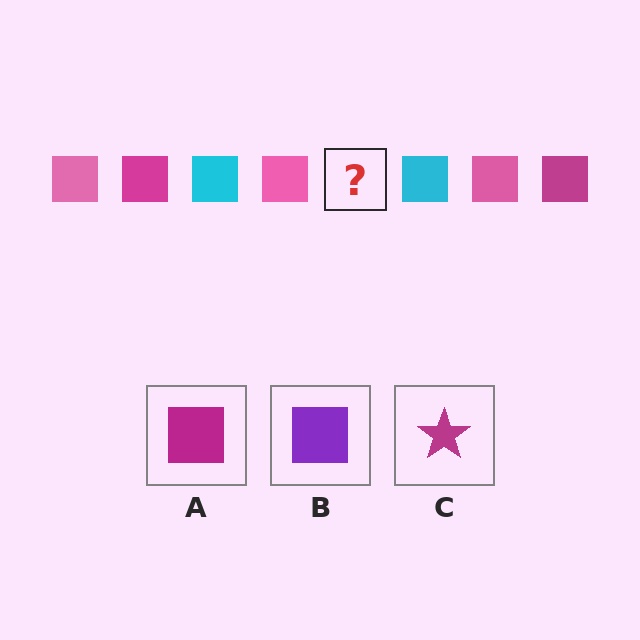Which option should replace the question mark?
Option A.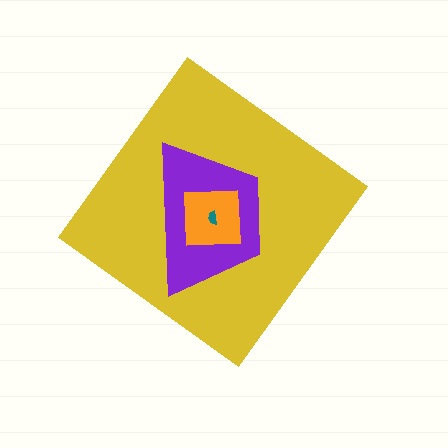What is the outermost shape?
The yellow diamond.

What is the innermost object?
The teal semicircle.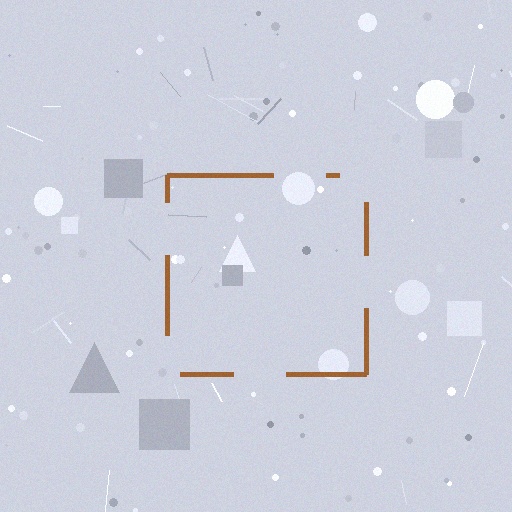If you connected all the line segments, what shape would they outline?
They would outline a square.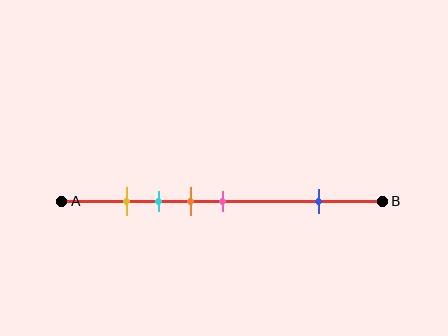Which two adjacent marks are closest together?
The yellow and cyan marks are the closest adjacent pair.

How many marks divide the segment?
There are 5 marks dividing the segment.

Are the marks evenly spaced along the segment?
No, the marks are not evenly spaced.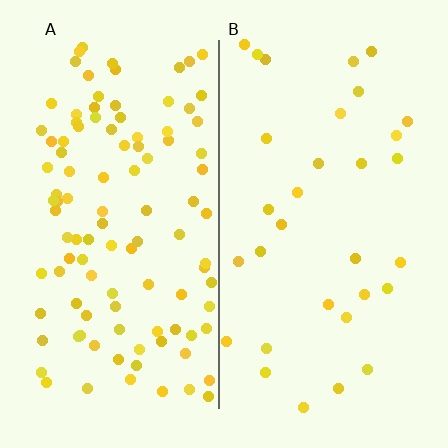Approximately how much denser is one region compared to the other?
Approximately 3.3× — region A over region B.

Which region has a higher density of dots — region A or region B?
A (the left).